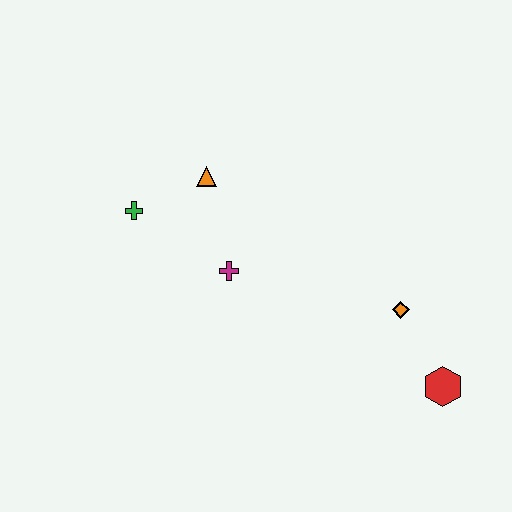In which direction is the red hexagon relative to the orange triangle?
The red hexagon is to the right of the orange triangle.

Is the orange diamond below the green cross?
Yes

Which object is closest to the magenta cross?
The orange triangle is closest to the magenta cross.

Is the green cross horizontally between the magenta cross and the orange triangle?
No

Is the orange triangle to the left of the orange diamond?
Yes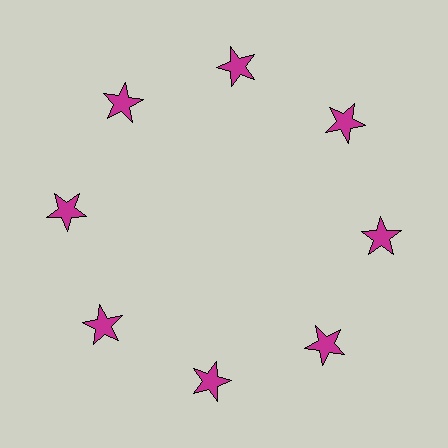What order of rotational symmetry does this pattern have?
This pattern has 8-fold rotational symmetry.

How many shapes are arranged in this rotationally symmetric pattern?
There are 8 shapes, arranged in 8 groups of 1.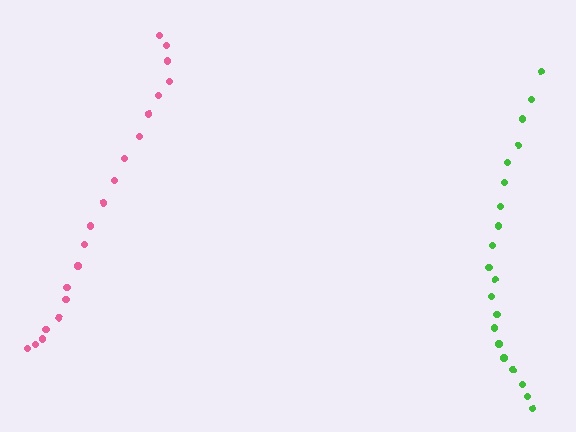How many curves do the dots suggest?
There are 2 distinct paths.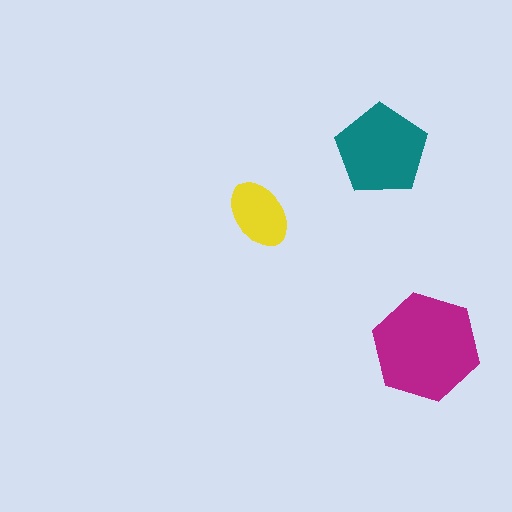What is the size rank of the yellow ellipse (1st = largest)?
3rd.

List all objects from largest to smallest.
The magenta hexagon, the teal pentagon, the yellow ellipse.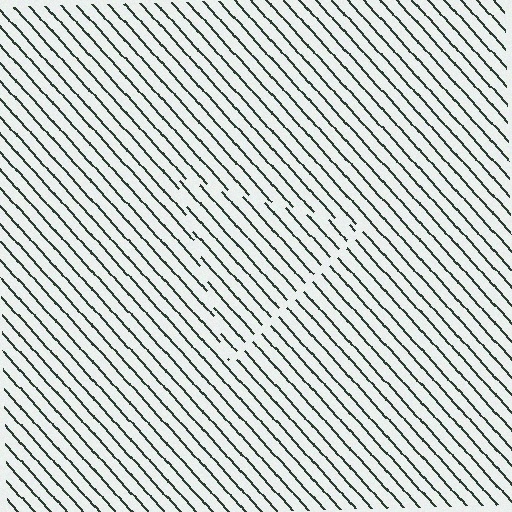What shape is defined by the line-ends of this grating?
An illusory triangle. The interior of the shape contains the same grating, shifted by half a period — the contour is defined by the phase discontinuity where line-ends from the inner and outer gratings abut.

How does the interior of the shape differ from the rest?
The interior of the shape contains the same grating, shifted by half a period — the contour is defined by the phase discontinuity where line-ends from the inner and outer gratings abut.